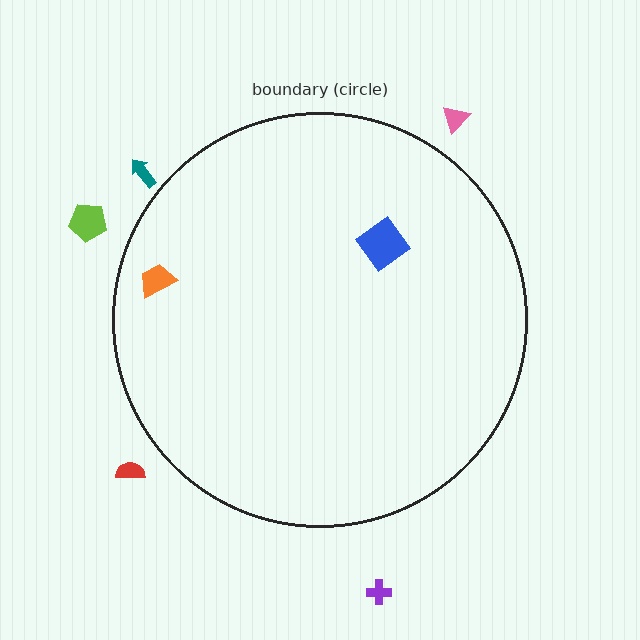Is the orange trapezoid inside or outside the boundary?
Inside.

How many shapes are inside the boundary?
2 inside, 5 outside.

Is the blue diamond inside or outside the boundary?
Inside.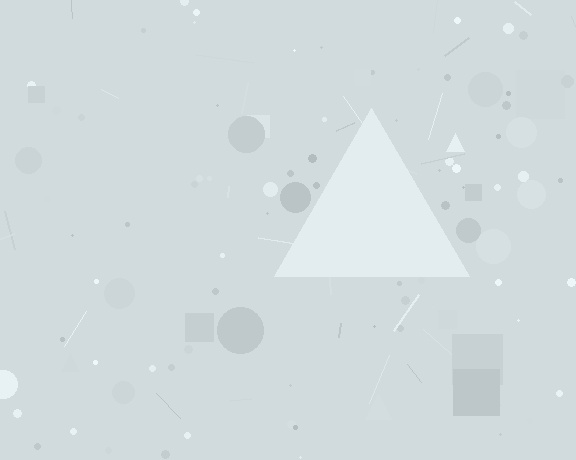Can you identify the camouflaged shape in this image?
The camouflaged shape is a triangle.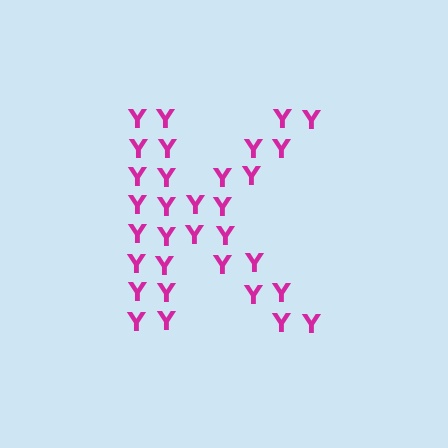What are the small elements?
The small elements are letter Y's.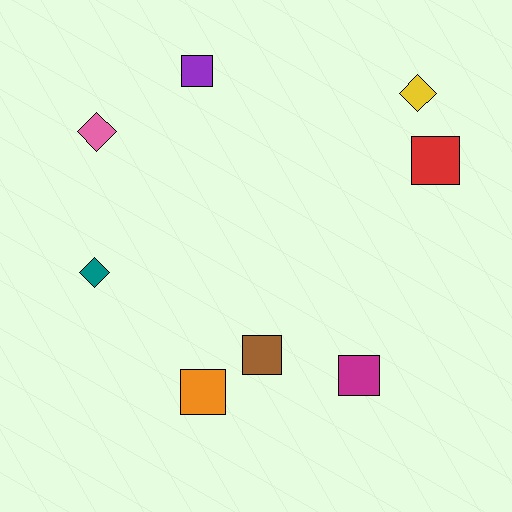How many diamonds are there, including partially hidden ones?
There are 3 diamonds.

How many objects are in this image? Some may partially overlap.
There are 8 objects.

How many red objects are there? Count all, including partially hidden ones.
There is 1 red object.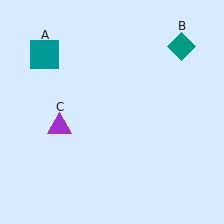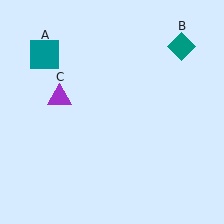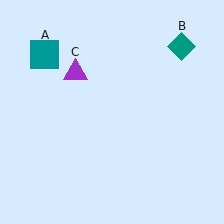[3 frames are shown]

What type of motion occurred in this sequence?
The purple triangle (object C) rotated clockwise around the center of the scene.